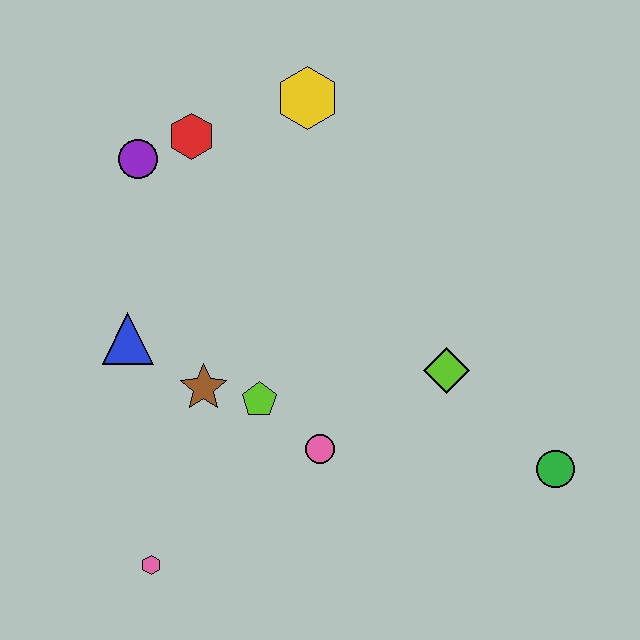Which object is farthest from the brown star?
The green circle is farthest from the brown star.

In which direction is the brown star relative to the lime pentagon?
The brown star is to the left of the lime pentagon.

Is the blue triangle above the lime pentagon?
Yes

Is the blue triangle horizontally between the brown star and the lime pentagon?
No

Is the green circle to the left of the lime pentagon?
No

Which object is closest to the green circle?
The lime diamond is closest to the green circle.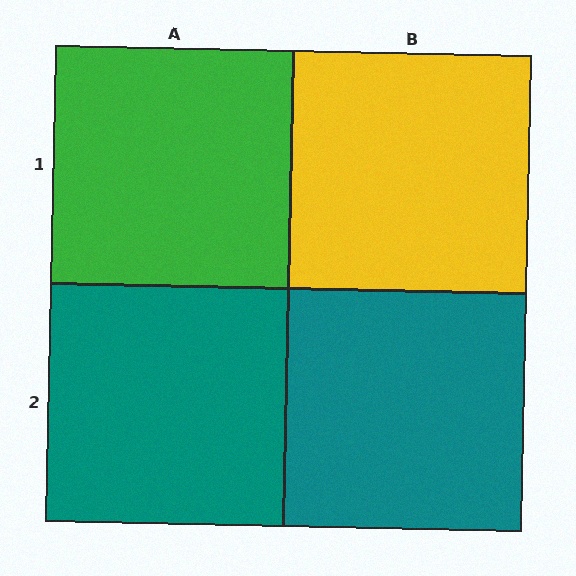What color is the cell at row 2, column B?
Teal.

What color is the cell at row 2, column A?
Teal.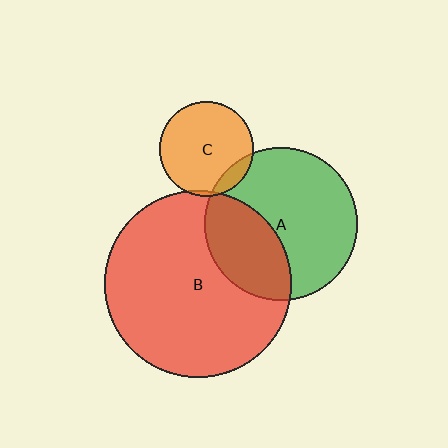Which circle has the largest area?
Circle B (red).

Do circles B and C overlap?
Yes.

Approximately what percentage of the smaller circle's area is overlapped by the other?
Approximately 5%.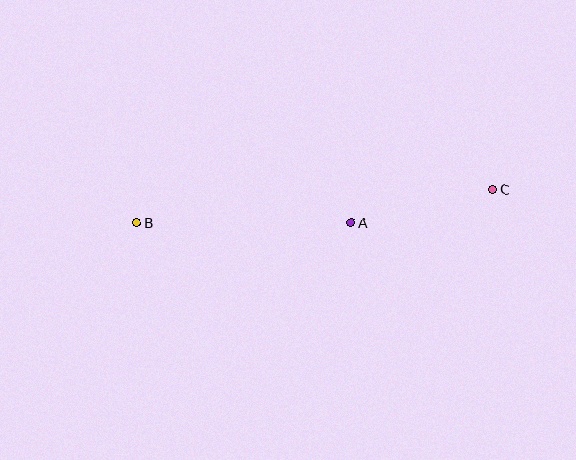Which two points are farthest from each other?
Points B and C are farthest from each other.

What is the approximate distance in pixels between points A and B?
The distance between A and B is approximately 214 pixels.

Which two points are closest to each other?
Points A and C are closest to each other.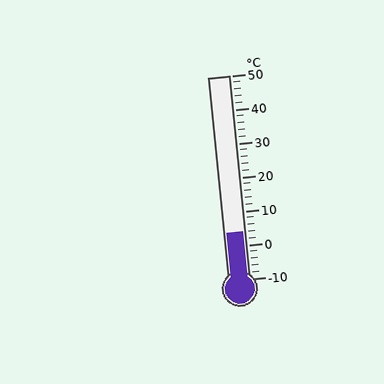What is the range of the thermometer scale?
The thermometer scale ranges from -10°C to 50°C.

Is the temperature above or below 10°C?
The temperature is below 10°C.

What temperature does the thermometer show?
The thermometer shows approximately 4°C.